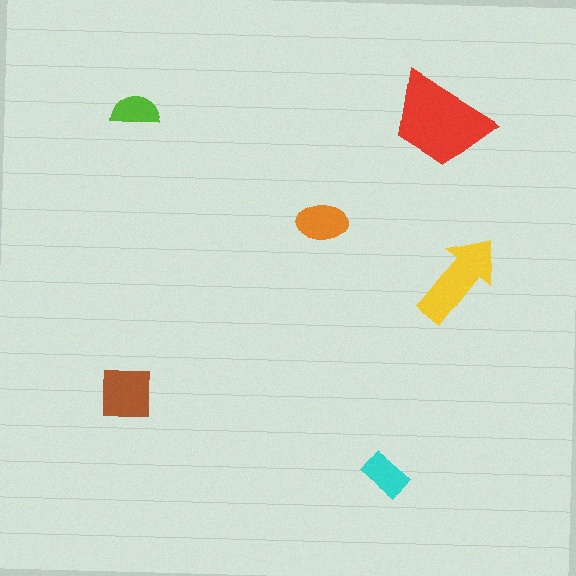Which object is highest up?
The lime semicircle is topmost.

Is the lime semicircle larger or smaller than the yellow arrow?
Smaller.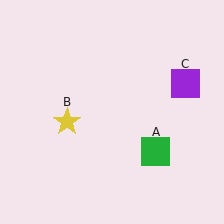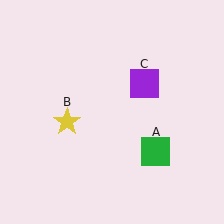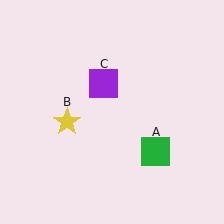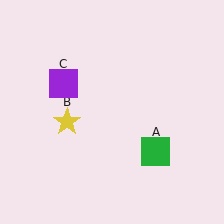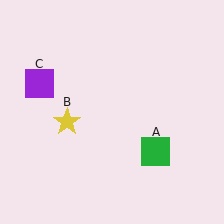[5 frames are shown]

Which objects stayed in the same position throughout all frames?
Green square (object A) and yellow star (object B) remained stationary.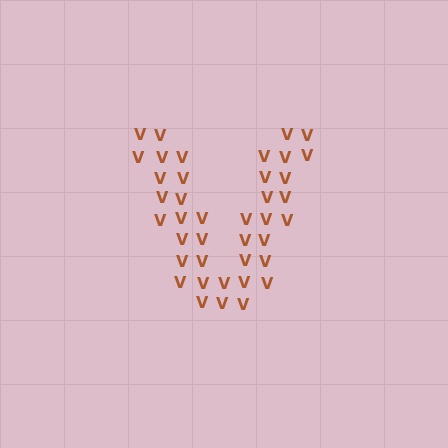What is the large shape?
The large shape is the letter V.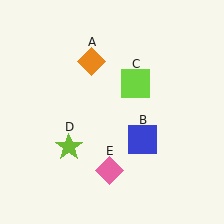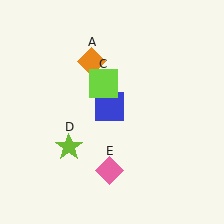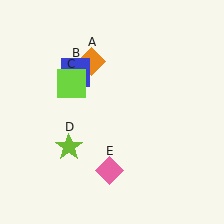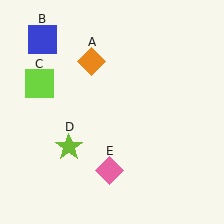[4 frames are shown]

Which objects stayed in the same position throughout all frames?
Orange diamond (object A) and lime star (object D) and pink diamond (object E) remained stationary.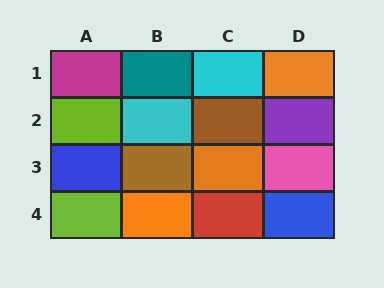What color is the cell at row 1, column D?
Orange.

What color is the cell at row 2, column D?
Purple.